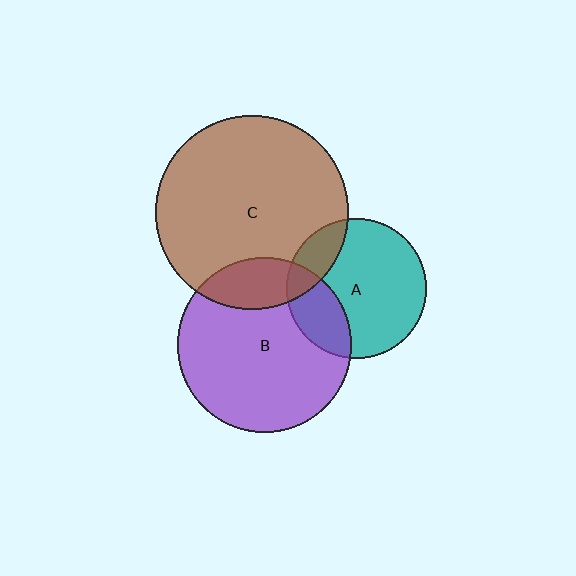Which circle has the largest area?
Circle C (brown).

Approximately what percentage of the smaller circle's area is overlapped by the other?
Approximately 15%.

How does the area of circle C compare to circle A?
Approximately 1.9 times.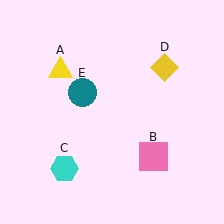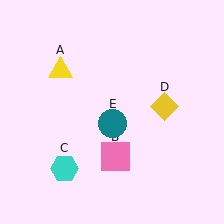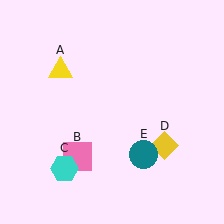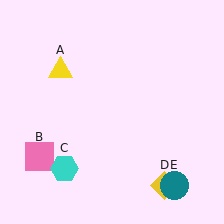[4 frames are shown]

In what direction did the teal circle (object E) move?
The teal circle (object E) moved down and to the right.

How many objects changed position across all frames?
3 objects changed position: pink square (object B), yellow diamond (object D), teal circle (object E).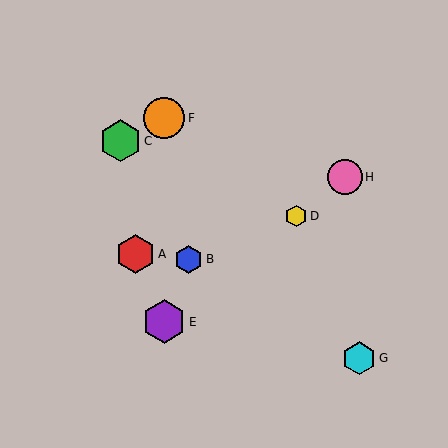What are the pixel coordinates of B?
Object B is at (189, 259).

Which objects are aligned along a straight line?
Objects D, E, H are aligned along a straight line.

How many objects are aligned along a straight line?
3 objects (D, E, H) are aligned along a straight line.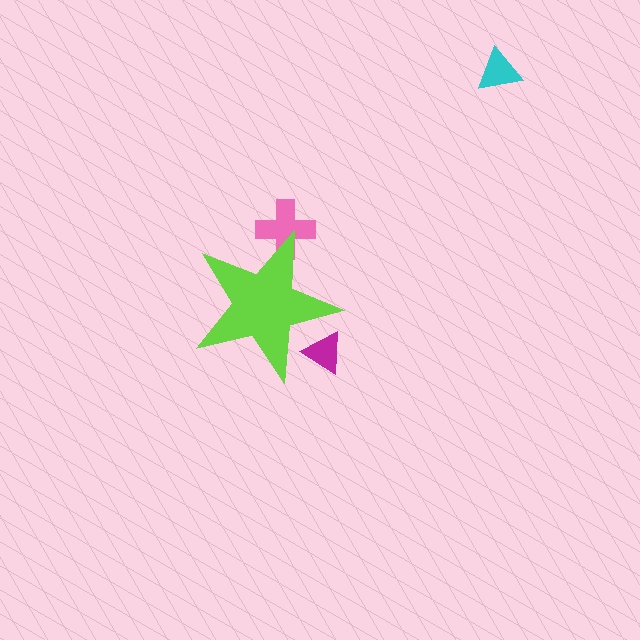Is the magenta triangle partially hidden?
Yes, the magenta triangle is partially hidden behind the lime star.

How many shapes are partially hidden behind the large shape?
2 shapes are partially hidden.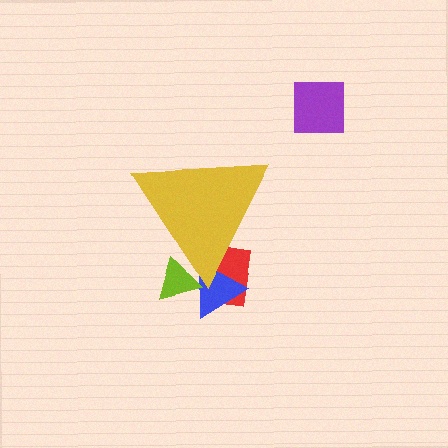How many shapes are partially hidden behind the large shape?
3 shapes are partially hidden.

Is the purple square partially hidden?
No, the purple square is fully visible.